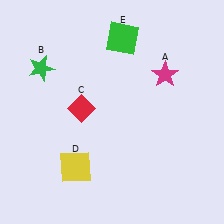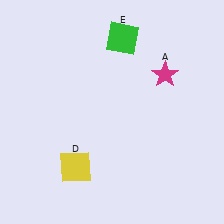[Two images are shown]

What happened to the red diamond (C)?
The red diamond (C) was removed in Image 2. It was in the top-left area of Image 1.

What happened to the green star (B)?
The green star (B) was removed in Image 2. It was in the top-left area of Image 1.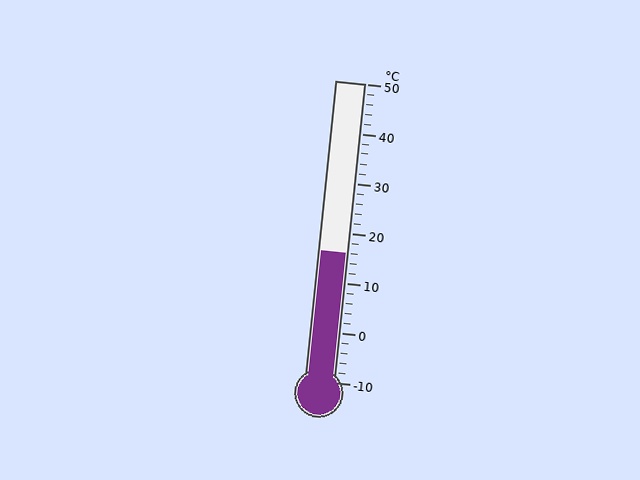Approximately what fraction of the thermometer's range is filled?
The thermometer is filled to approximately 45% of its range.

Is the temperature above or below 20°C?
The temperature is below 20°C.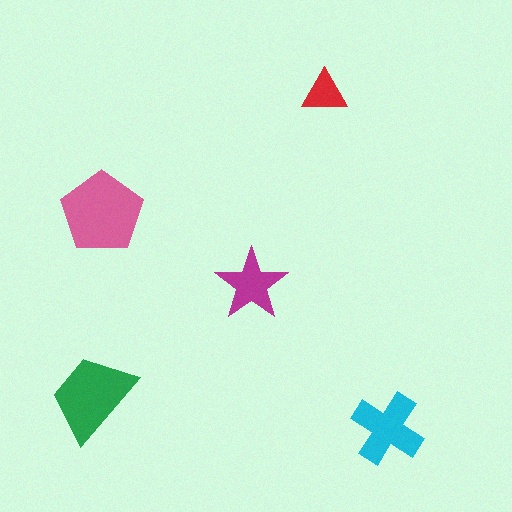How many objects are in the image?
There are 5 objects in the image.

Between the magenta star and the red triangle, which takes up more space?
The magenta star.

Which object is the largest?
The pink pentagon.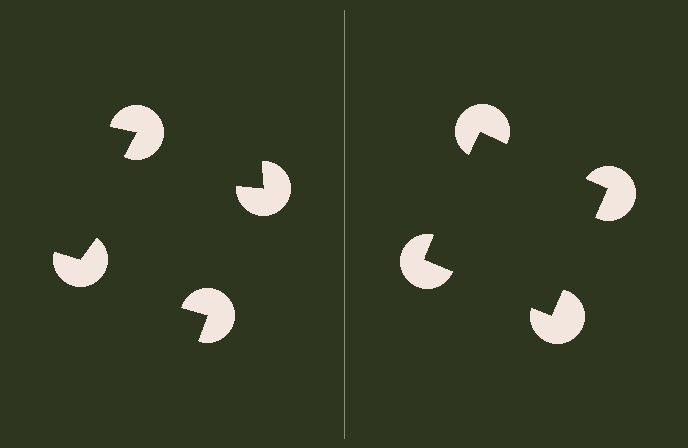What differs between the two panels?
The pac-man discs are positioned identically on both sides; only the wedge orientations differ. On the right they align to a square; on the left they are misaligned.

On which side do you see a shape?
An illusory square appears on the right side. On the left side the wedge cuts are rotated, so no coherent shape forms.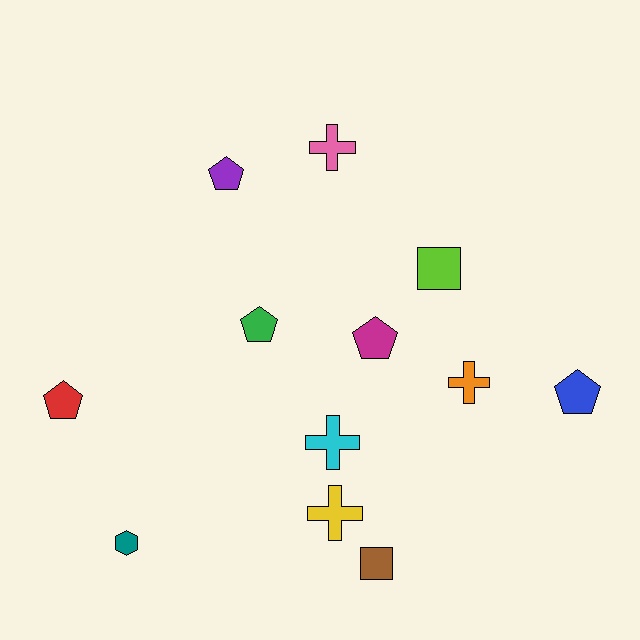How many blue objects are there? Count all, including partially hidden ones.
There is 1 blue object.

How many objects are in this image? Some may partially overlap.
There are 12 objects.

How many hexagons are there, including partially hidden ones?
There is 1 hexagon.